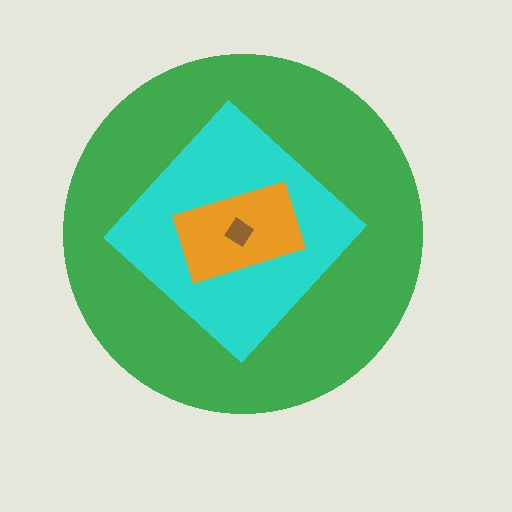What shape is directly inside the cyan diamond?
The orange rectangle.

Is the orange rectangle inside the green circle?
Yes.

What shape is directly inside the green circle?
The cyan diamond.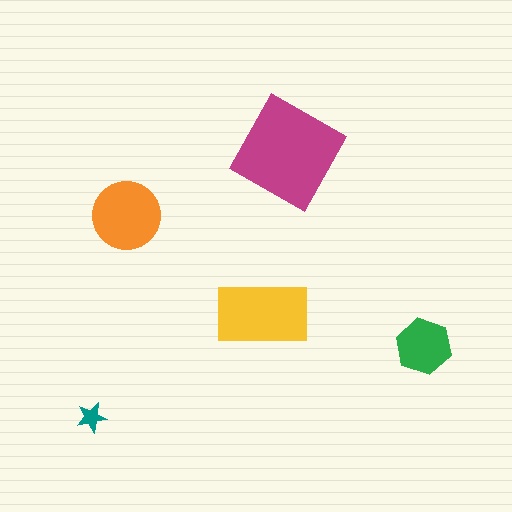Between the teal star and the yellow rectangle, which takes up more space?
The yellow rectangle.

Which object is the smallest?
The teal star.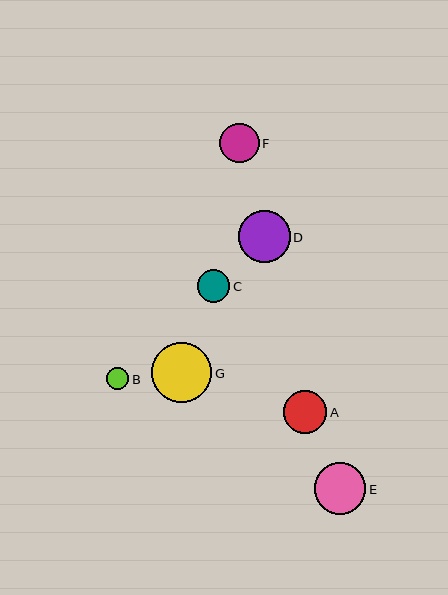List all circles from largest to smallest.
From largest to smallest: G, D, E, A, F, C, B.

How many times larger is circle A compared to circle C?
Circle A is approximately 1.3 times the size of circle C.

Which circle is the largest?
Circle G is the largest with a size of approximately 60 pixels.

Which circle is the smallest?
Circle B is the smallest with a size of approximately 22 pixels.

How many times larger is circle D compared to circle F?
Circle D is approximately 1.3 times the size of circle F.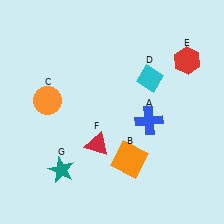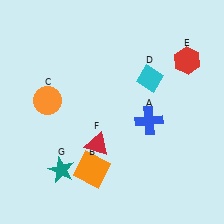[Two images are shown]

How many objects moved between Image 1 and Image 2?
1 object moved between the two images.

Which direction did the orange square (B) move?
The orange square (B) moved left.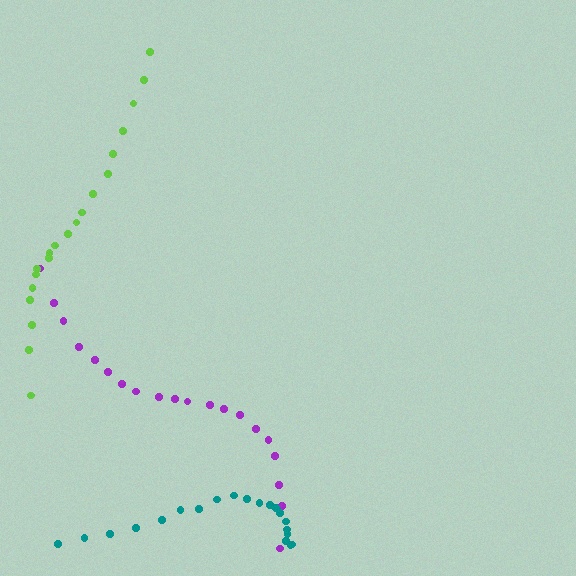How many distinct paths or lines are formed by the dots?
There are 3 distinct paths.